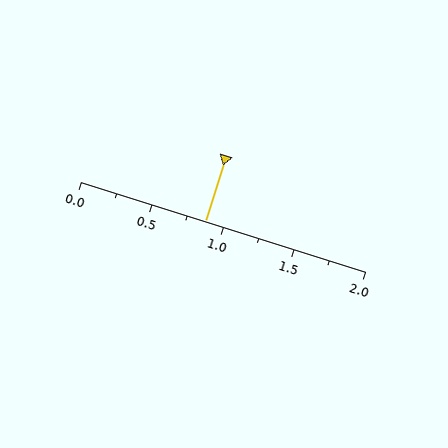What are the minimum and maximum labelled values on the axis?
The axis runs from 0.0 to 2.0.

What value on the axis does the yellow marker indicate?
The marker indicates approximately 0.88.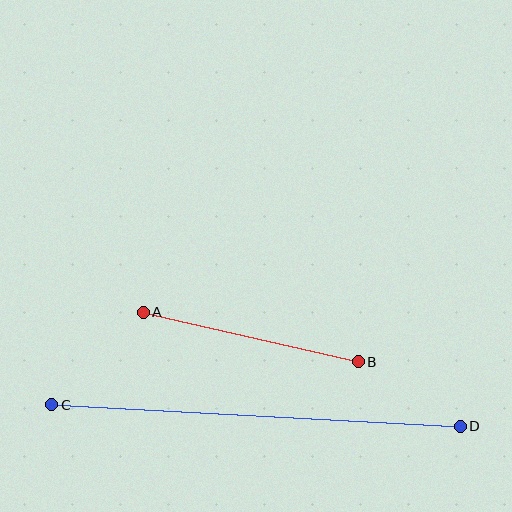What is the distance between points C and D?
The distance is approximately 409 pixels.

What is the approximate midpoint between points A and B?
The midpoint is at approximately (251, 337) pixels.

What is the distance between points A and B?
The distance is approximately 220 pixels.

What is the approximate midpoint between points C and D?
The midpoint is at approximately (256, 416) pixels.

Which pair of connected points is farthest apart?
Points C and D are farthest apart.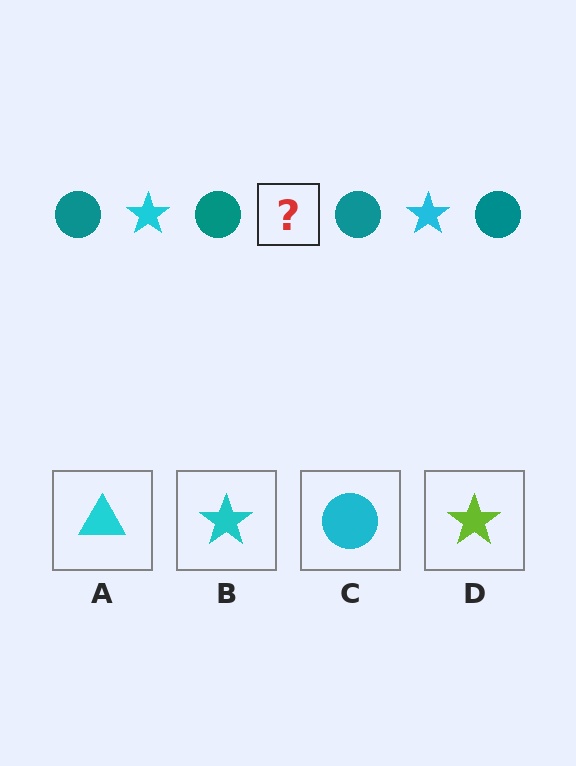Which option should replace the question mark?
Option B.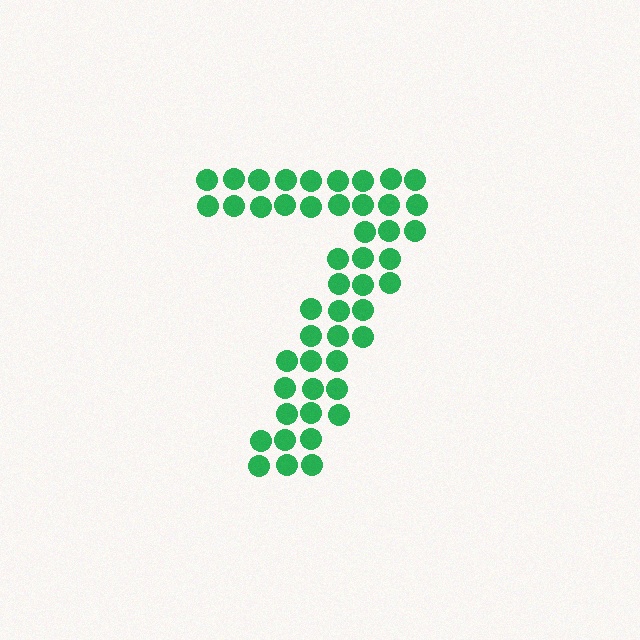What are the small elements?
The small elements are circles.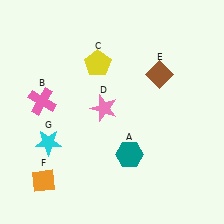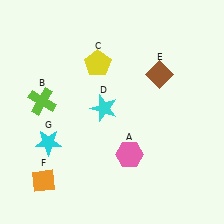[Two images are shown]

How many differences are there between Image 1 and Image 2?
There are 3 differences between the two images.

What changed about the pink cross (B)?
In Image 1, B is pink. In Image 2, it changed to lime.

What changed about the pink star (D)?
In Image 1, D is pink. In Image 2, it changed to cyan.